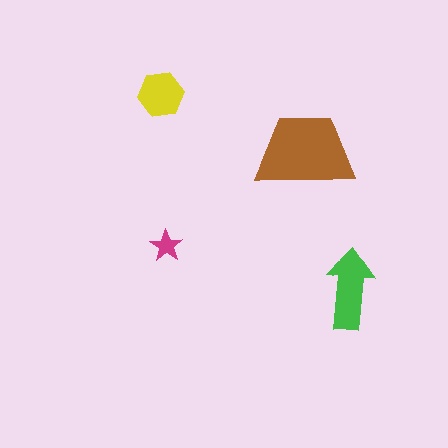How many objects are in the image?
There are 4 objects in the image.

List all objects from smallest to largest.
The magenta star, the yellow hexagon, the green arrow, the brown trapezoid.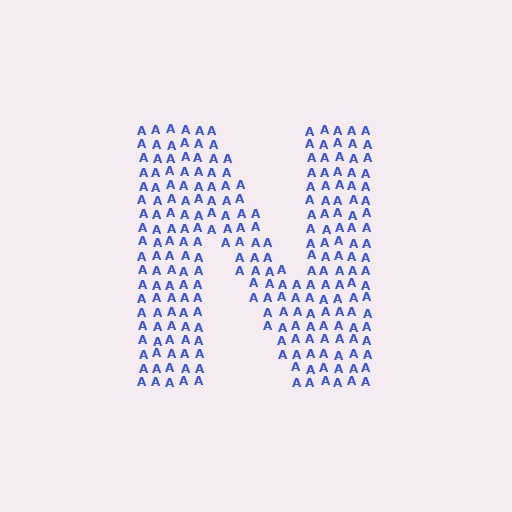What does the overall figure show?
The overall figure shows the letter N.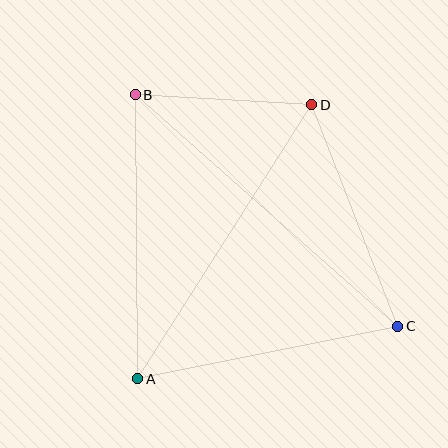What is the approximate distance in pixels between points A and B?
The distance between A and B is approximately 284 pixels.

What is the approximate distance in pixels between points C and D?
The distance between C and D is approximately 238 pixels.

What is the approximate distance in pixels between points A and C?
The distance between A and C is approximately 265 pixels.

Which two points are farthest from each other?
Points B and C are farthest from each other.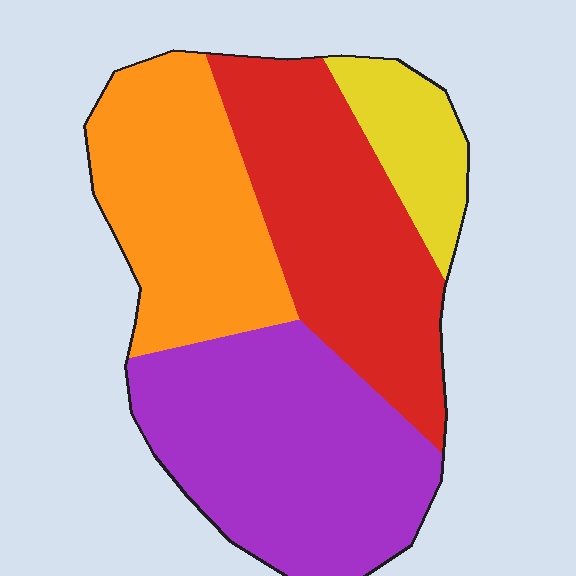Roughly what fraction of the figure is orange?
Orange takes up about one quarter (1/4) of the figure.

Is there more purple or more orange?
Purple.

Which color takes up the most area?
Purple, at roughly 35%.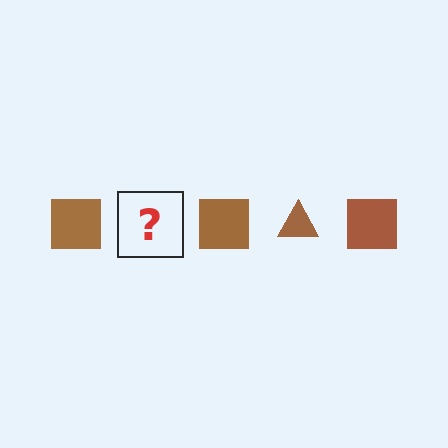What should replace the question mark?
The question mark should be replaced with a brown triangle.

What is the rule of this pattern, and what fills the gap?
The rule is that the pattern cycles through square, triangle shapes in brown. The gap should be filled with a brown triangle.